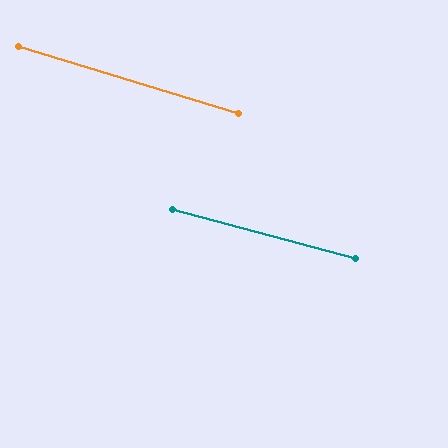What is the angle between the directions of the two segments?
Approximately 2 degrees.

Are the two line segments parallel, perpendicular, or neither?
Parallel — their directions differ by only 1.7°.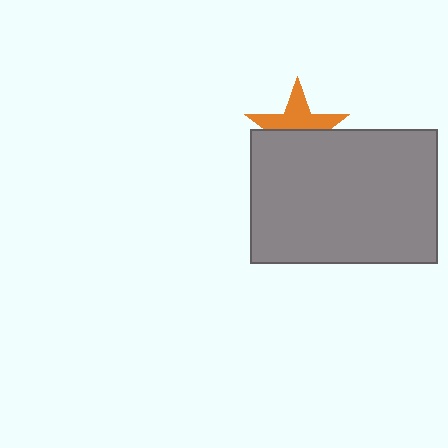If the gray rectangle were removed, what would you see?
You would see the complete orange star.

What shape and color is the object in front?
The object in front is a gray rectangle.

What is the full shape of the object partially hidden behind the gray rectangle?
The partially hidden object is an orange star.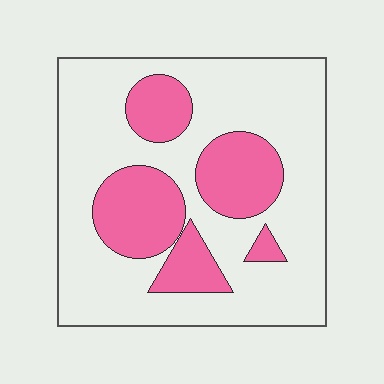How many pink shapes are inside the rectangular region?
5.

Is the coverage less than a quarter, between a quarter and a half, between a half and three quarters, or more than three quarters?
Between a quarter and a half.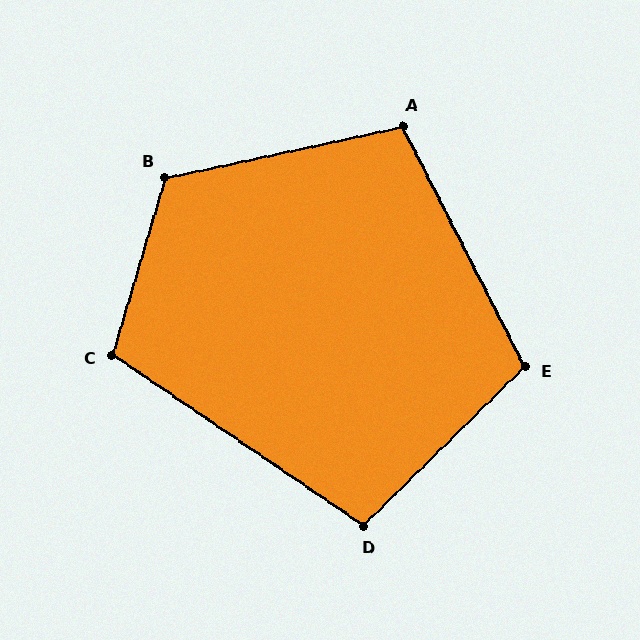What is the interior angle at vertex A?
Approximately 105 degrees (obtuse).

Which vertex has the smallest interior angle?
D, at approximately 101 degrees.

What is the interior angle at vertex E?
Approximately 108 degrees (obtuse).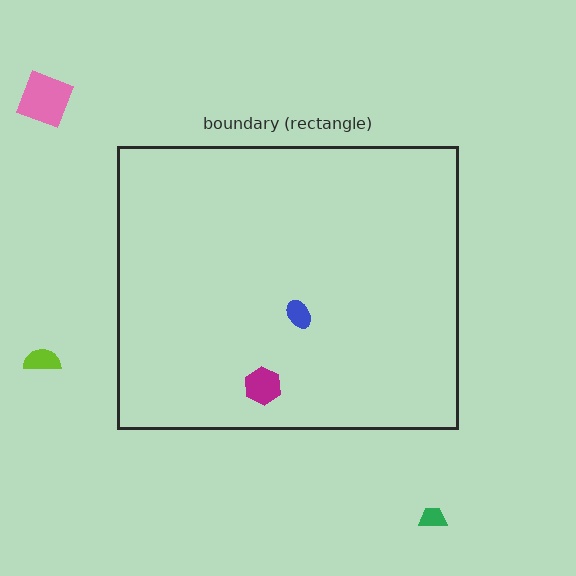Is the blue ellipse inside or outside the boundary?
Inside.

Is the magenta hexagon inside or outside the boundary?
Inside.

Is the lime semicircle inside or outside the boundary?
Outside.